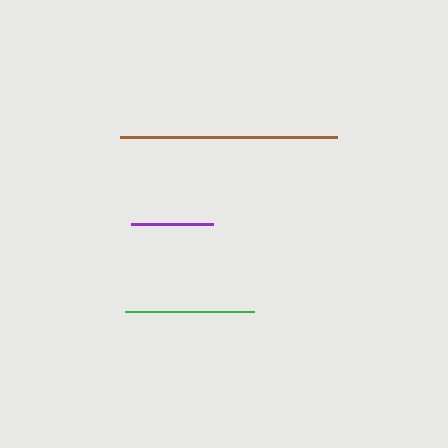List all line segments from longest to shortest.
From longest to shortest: brown, green, purple.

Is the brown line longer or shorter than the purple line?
The brown line is longer than the purple line.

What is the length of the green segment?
The green segment is approximately 129 pixels long.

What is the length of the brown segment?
The brown segment is approximately 217 pixels long.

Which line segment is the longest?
The brown line is the longest at approximately 217 pixels.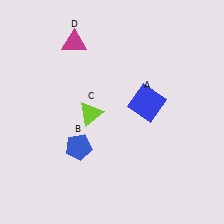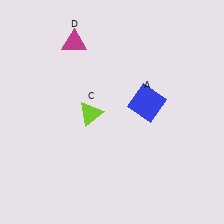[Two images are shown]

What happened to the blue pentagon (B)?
The blue pentagon (B) was removed in Image 2. It was in the bottom-left area of Image 1.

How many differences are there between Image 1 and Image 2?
There is 1 difference between the two images.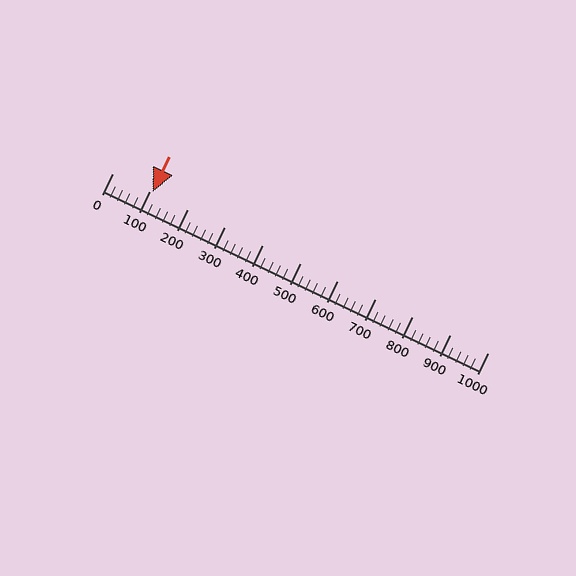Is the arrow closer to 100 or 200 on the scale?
The arrow is closer to 100.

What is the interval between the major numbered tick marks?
The major tick marks are spaced 100 units apart.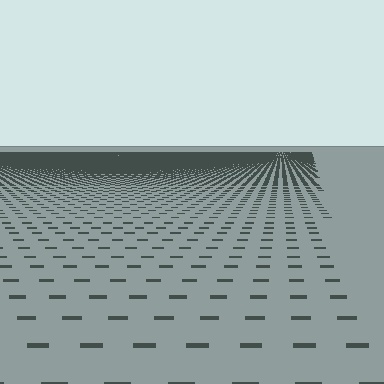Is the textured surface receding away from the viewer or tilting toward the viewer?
The surface is receding away from the viewer. Texture elements get smaller and denser toward the top.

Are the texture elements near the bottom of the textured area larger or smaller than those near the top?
Larger. Near the bottom, elements are closer to the viewer and appear at a bigger on-screen size.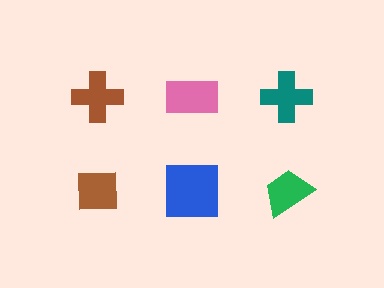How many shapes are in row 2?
3 shapes.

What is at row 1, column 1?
A brown cross.